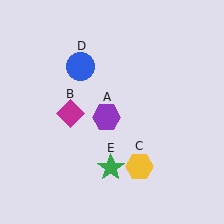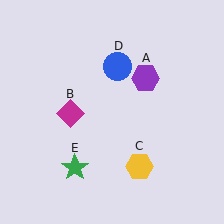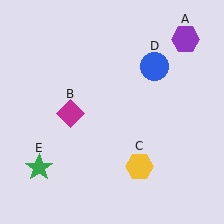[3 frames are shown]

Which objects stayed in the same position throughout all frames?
Magenta diamond (object B) and yellow hexagon (object C) remained stationary.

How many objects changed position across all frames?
3 objects changed position: purple hexagon (object A), blue circle (object D), green star (object E).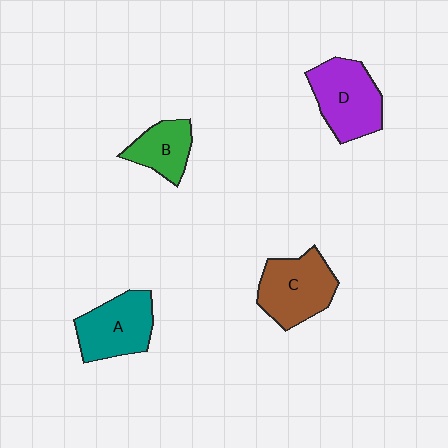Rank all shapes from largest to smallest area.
From largest to smallest: D (purple), C (brown), A (teal), B (green).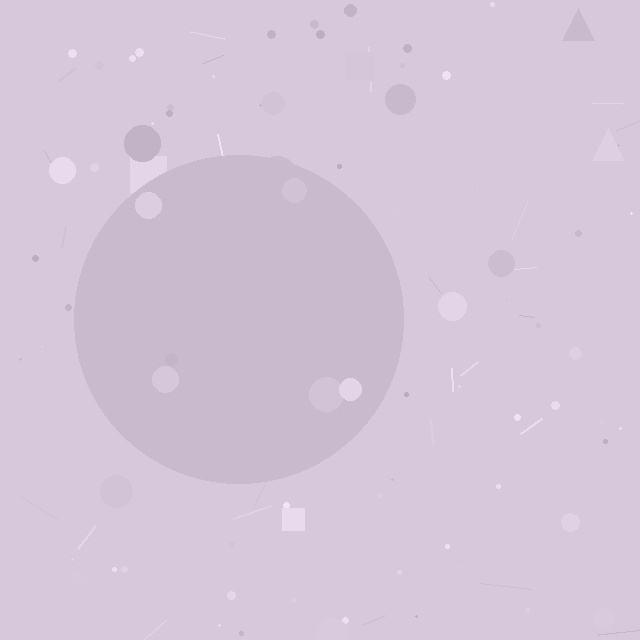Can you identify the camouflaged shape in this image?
The camouflaged shape is a circle.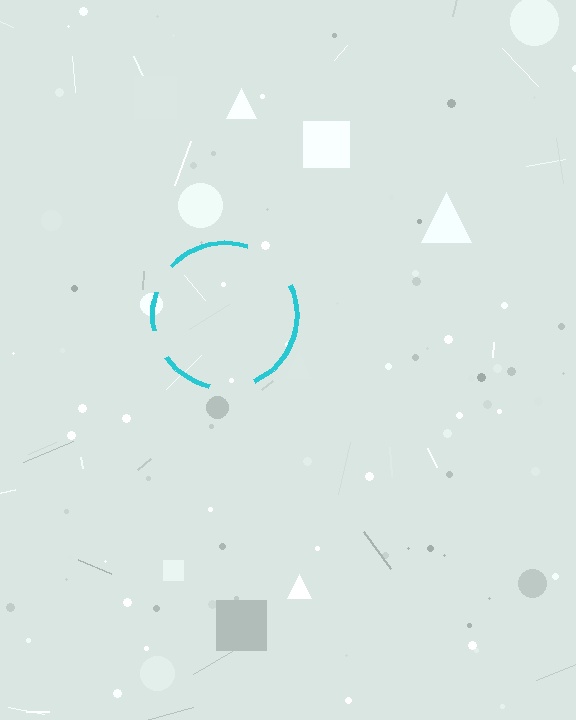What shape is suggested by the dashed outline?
The dashed outline suggests a circle.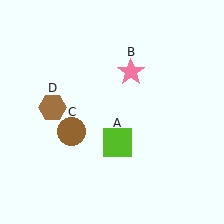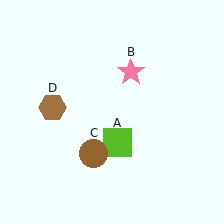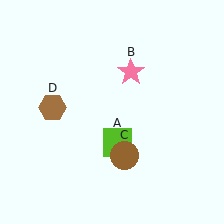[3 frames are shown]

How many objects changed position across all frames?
1 object changed position: brown circle (object C).